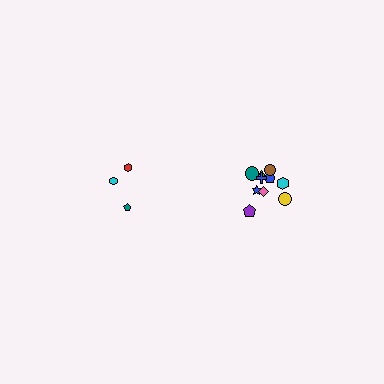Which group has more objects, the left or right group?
The right group.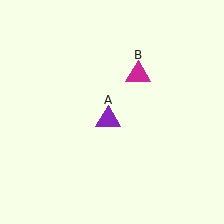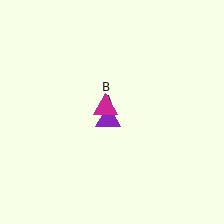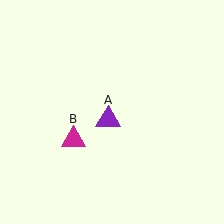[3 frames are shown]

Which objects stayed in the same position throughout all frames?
Purple triangle (object A) remained stationary.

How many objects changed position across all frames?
1 object changed position: magenta triangle (object B).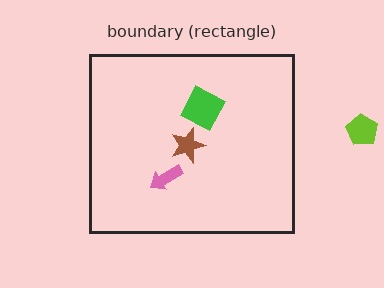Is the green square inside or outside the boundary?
Inside.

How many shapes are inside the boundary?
3 inside, 1 outside.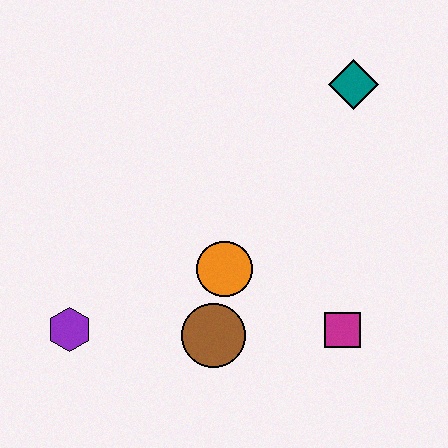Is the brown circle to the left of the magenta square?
Yes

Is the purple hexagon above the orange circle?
No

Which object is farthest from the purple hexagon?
The teal diamond is farthest from the purple hexagon.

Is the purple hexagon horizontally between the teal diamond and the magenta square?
No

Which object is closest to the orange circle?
The brown circle is closest to the orange circle.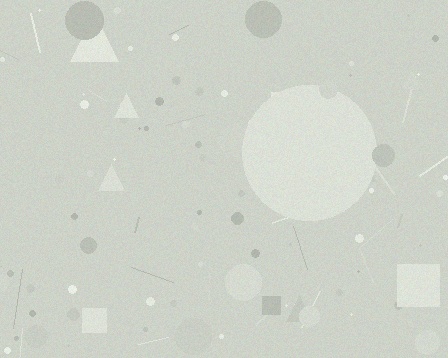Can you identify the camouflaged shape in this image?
The camouflaged shape is a circle.